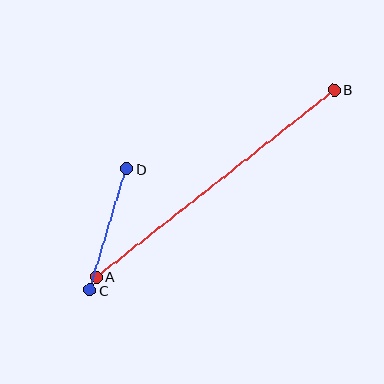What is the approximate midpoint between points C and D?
The midpoint is at approximately (108, 229) pixels.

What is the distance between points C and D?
The distance is approximately 126 pixels.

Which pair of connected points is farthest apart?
Points A and B are farthest apart.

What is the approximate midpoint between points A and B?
The midpoint is at approximately (215, 183) pixels.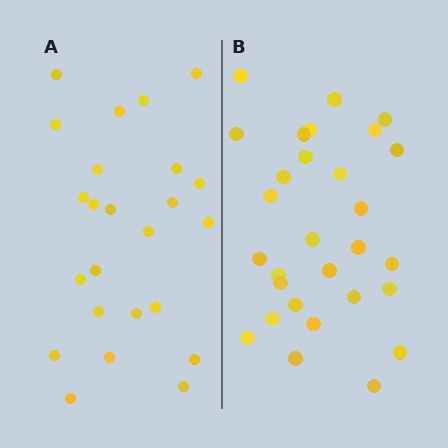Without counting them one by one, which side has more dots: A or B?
Region B (the right region) has more dots.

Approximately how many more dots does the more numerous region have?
Region B has about 5 more dots than region A.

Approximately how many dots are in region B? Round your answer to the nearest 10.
About 30 dots. (The exact count is 29, which rounds to 30.)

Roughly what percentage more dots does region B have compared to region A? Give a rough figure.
About 20% more.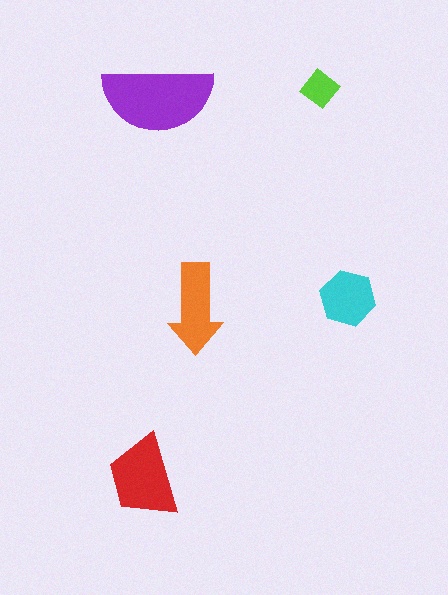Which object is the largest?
The purple semicircle.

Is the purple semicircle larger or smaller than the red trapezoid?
Larger.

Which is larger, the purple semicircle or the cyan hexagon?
The purple semicircle.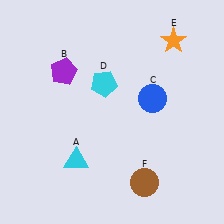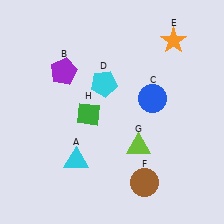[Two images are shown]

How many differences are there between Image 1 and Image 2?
There are 2 differences between the two images.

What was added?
A lime triangle (G), a green diamond (H) were added in Image 2.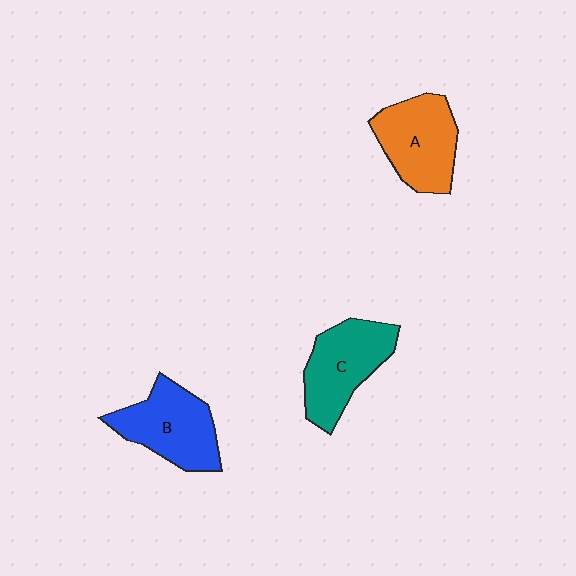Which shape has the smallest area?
Shape A (orange).